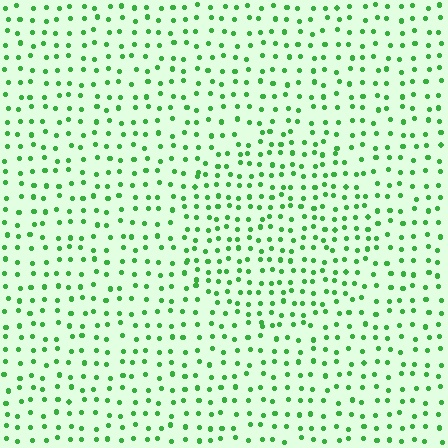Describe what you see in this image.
The image contains small green elements arranged at two different densities. A circle-shaped region is visible where the elements are more densely packed than the surrounding area.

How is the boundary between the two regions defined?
The boundary is defined by a change in element density (approximately 1.4x ratio). All elements are the same color, size, and shape.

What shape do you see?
I see a circle.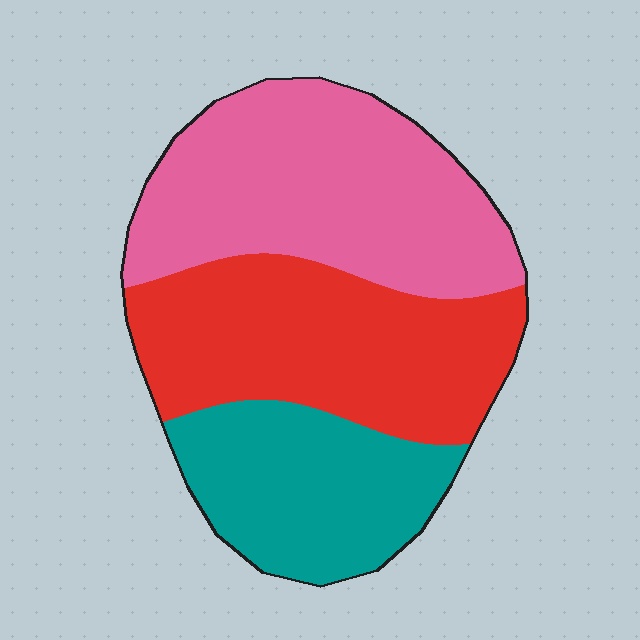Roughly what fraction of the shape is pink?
Pink covers roughly 40% of the shape.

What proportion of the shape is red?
Red covers about 35% of the shape.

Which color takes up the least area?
Teal, at roughly 25%.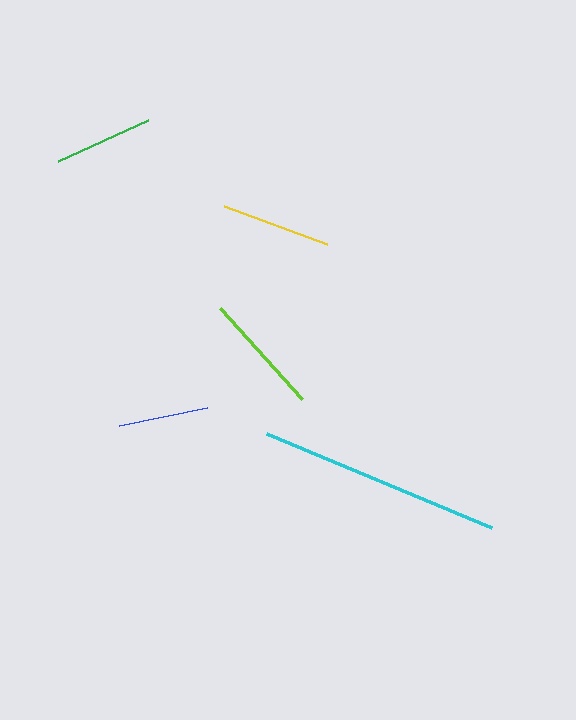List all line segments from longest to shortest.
From longest to shortest: cyan, lime, yellow, green, blue.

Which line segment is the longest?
The cyan line is the longest at approximately 244 pixels.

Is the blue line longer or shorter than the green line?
The green line is longer than the blue line.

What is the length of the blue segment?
The blue segment is approximately 90 pixels long.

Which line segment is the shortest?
The blue line is the shortest at approximately 90 pixels.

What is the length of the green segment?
The green segment is approximately 99 pixels long.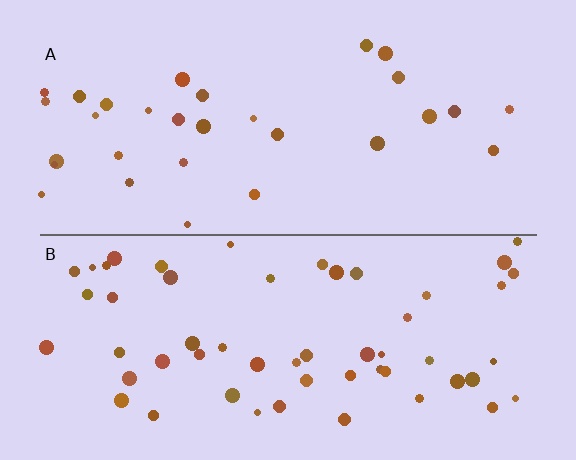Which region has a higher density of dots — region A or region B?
B (the bottom).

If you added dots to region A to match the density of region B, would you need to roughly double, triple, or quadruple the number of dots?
Approximately double.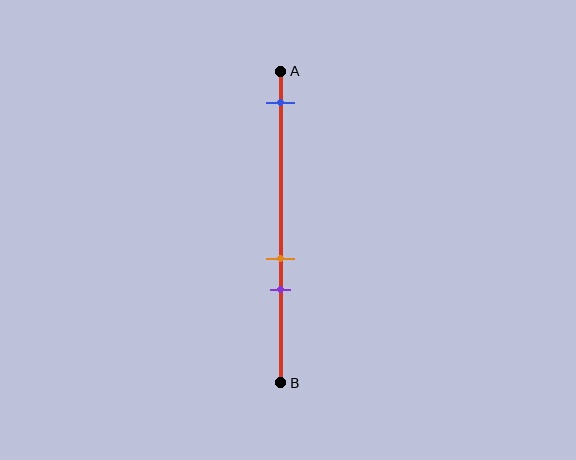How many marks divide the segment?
There are 3 marks dividing the segment.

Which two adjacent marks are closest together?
The orange and purple marks are the closest adjacent pair.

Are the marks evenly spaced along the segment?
No, the marks are not evenly spaced.